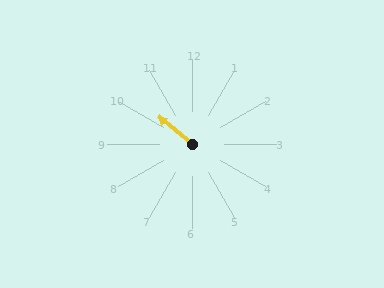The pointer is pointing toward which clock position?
Roughly 10 o'clock.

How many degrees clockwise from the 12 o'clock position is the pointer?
Approximately 309 degrees.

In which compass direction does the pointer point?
Northwest.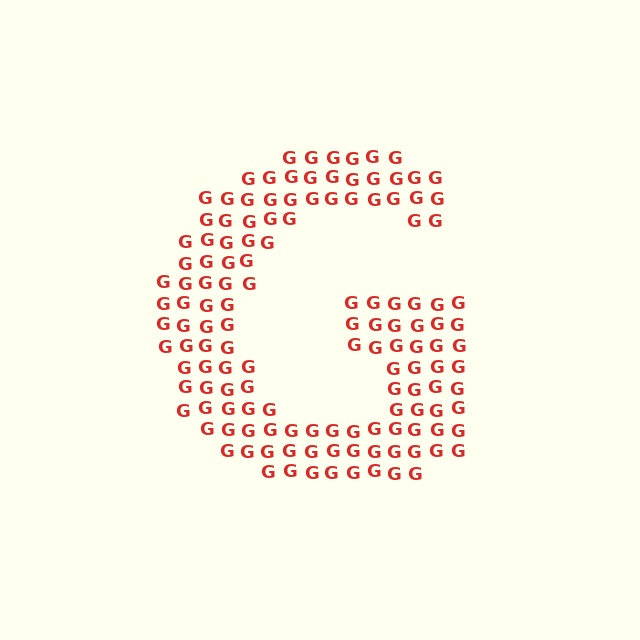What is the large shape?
The large shape is the letter G.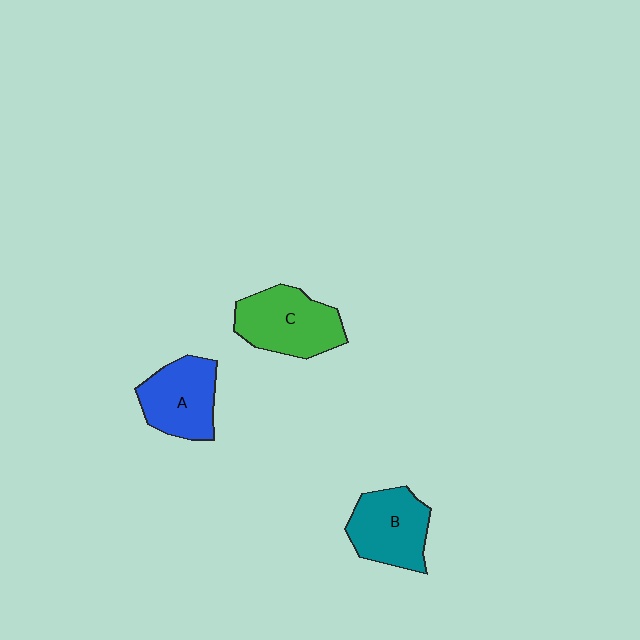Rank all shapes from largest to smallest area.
From largest to smallest: C (green), B (teal), A (blue).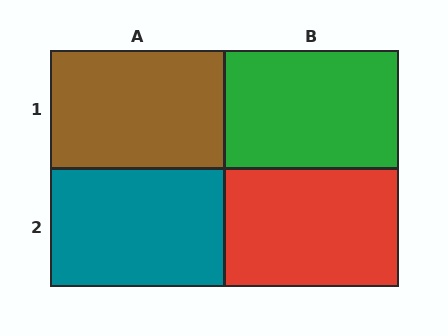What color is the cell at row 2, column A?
Teal.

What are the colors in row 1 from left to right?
Brown, green.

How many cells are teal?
1 cell is teal.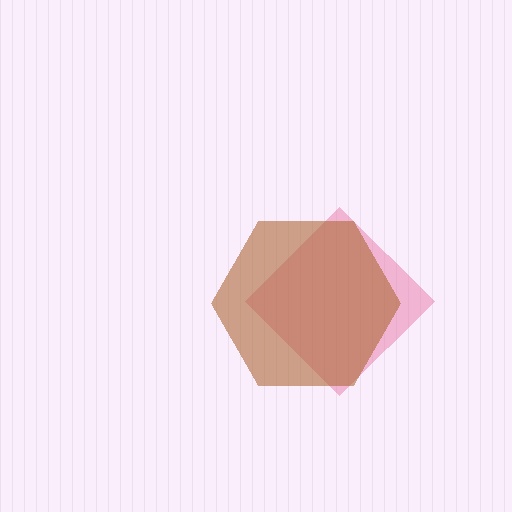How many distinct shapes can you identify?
There are 2 distinct shapes: a pink diamond, a brown hexagon.